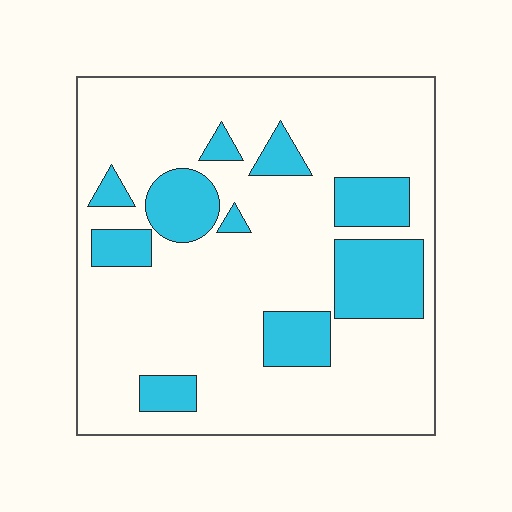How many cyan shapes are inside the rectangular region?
10.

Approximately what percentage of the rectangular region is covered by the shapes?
Approximately 20%.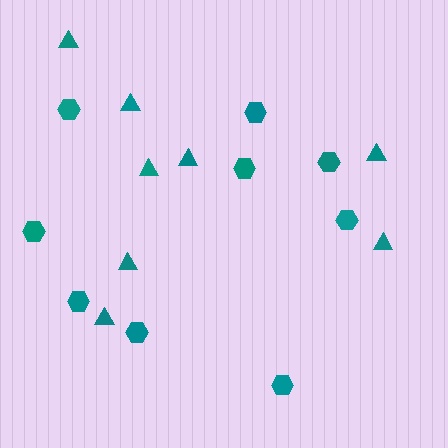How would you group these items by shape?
There are 2 groups: one group of hexagons (9) and one group of triangles (8).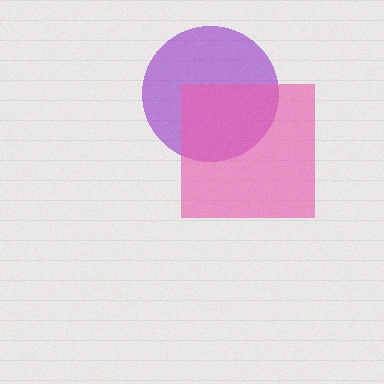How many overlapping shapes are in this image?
There are 2 overlapping shapes in the image.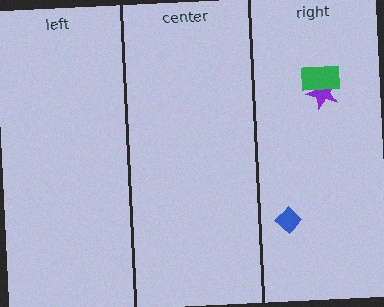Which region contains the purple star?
The right region.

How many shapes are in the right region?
3.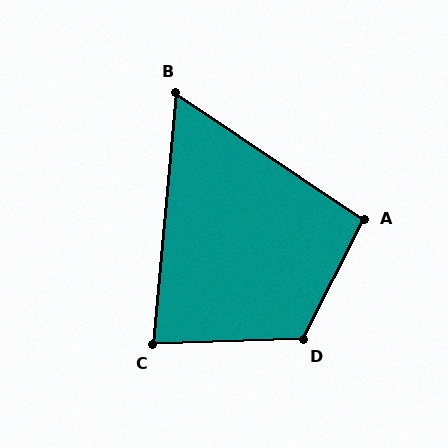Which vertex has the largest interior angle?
D, at approximately 119 degrees.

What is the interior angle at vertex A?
Approximately 97 degrees (obtuse).